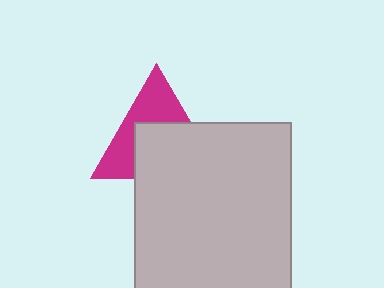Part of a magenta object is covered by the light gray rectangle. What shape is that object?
It is a triangle.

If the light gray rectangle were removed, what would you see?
You would see the complete magenta triangle.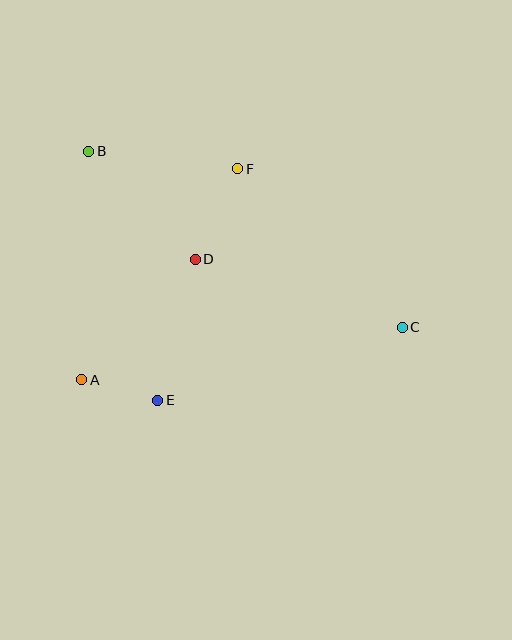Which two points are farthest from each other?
Points B and C are farthest from each other.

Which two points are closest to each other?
Points A and E are closest to each other.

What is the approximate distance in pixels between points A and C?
The distance between A and C is approximately 325 pixels.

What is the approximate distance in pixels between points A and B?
The distance between A and B is approximately 229 pixels.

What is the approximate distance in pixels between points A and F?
The distance between A and F is approximately 263 pixels.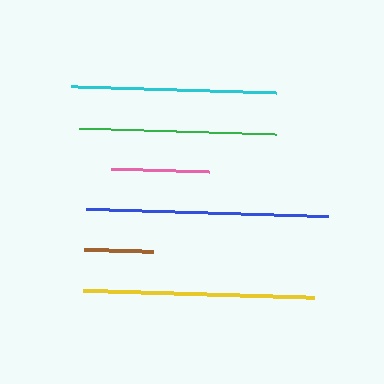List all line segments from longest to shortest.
From longest to shortest: blue, yellow, cyan, green, pink, brown.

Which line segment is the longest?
The blue line is the longest at approximately 241 pixels.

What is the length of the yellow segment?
The yellow segment is approximately 231 pixels long.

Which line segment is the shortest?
The brown line is the shortest at approximately 69 pixels.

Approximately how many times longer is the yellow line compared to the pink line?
The yellow line is approximately 2.4 times the length of the pink line.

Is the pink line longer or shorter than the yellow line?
The yellow line is longer than the pink line.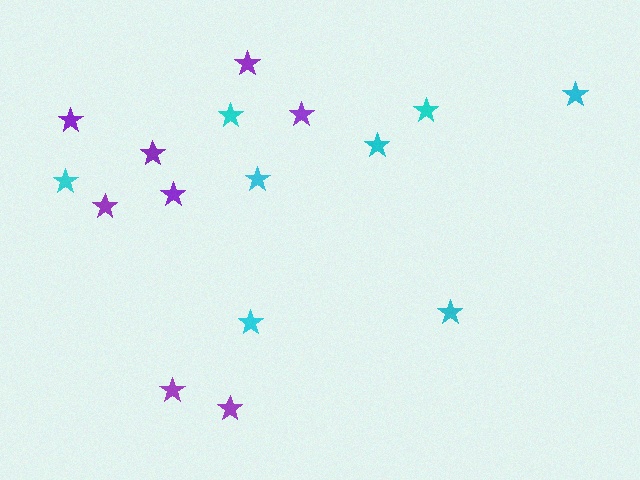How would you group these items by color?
There are 2 groups: one group of cyan stars (8) and one group of purple stars (8).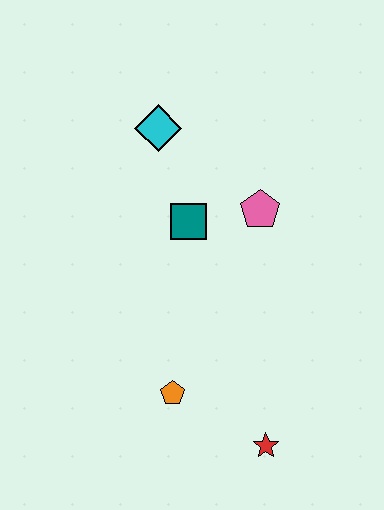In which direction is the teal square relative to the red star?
The teal square is above the red star.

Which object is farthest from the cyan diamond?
The red star is farthest from the cyan diamond.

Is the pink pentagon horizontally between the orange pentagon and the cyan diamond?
No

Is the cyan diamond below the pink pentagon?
No